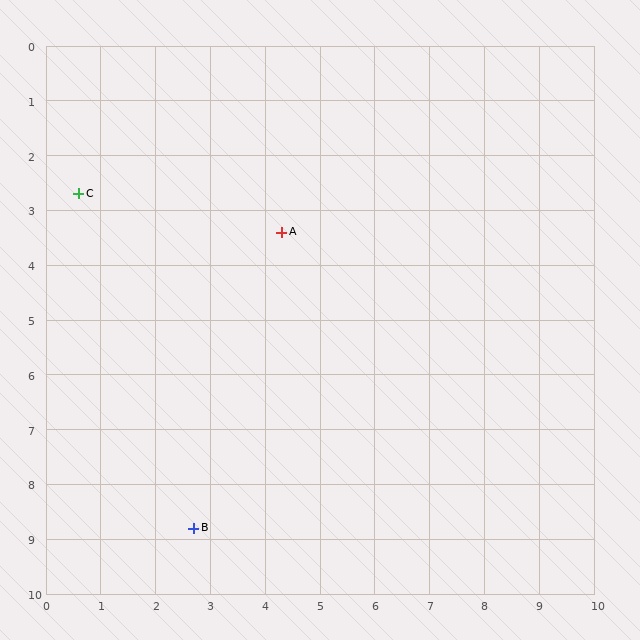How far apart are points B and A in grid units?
Points B and A are about 5.6 grid units apart.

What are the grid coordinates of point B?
Point B is at approximately (2.7, 8.8).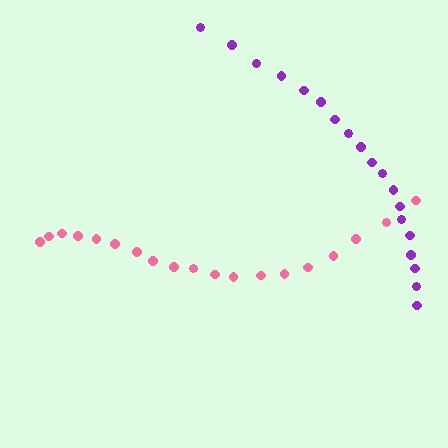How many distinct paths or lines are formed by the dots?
There are 2 distinct paths.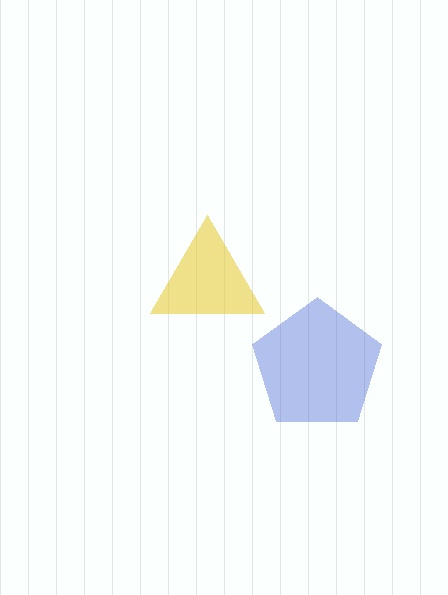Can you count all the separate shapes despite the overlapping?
Yes, there are 2 separate shapes.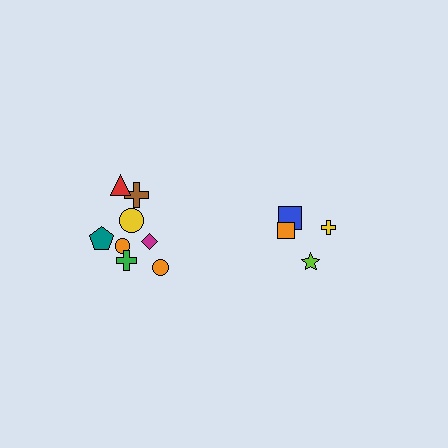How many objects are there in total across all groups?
There are 12 objects.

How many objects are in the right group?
There are 4 objects.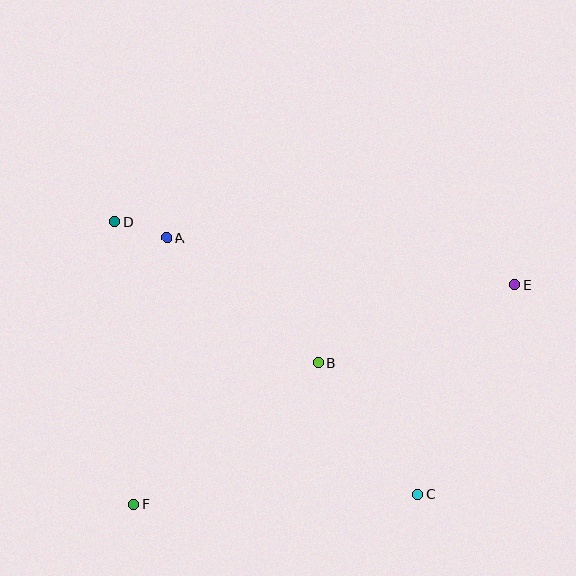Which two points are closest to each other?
Points A and D are closest to each other.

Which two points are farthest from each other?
Points E and F are farthest from each other.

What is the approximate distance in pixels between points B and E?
The distance between B and E is approximately 212 pixels.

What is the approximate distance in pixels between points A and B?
The distance between A and B is approximately 196 pixels.